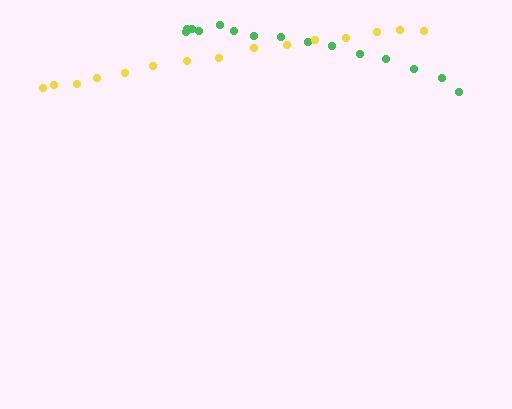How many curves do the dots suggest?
There are 2 distinct paths.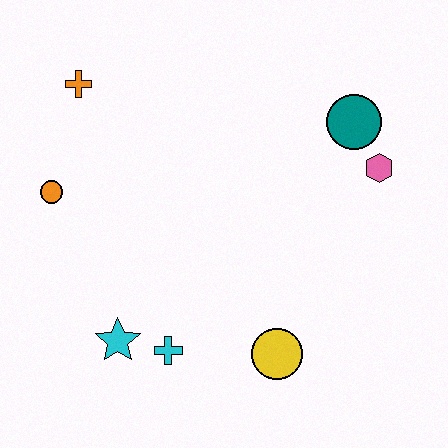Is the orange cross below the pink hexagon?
No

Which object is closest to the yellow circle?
The cyan cross is closest to the yellow circle.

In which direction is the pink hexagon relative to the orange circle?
The pink hexagon is to the right of the orange circle.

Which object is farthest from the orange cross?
The yellow circle is farthest from the orange cross.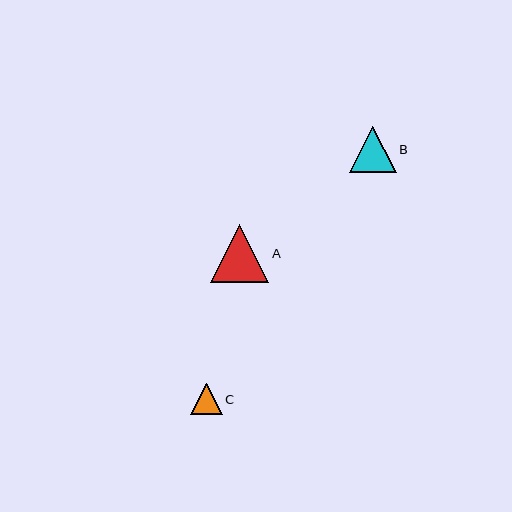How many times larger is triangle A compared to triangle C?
Triangle A is approximately 1.8 times the size of triangle C.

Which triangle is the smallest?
Triangle C is the smallest with a size of approximately 32 pixels.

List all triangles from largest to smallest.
From largest to smallest: A, B, C.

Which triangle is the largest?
Triangle A is the largest with a size of approximately 58 pixels.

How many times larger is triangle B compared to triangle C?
Triangle B is approximately 1.4 times the size of triangle C.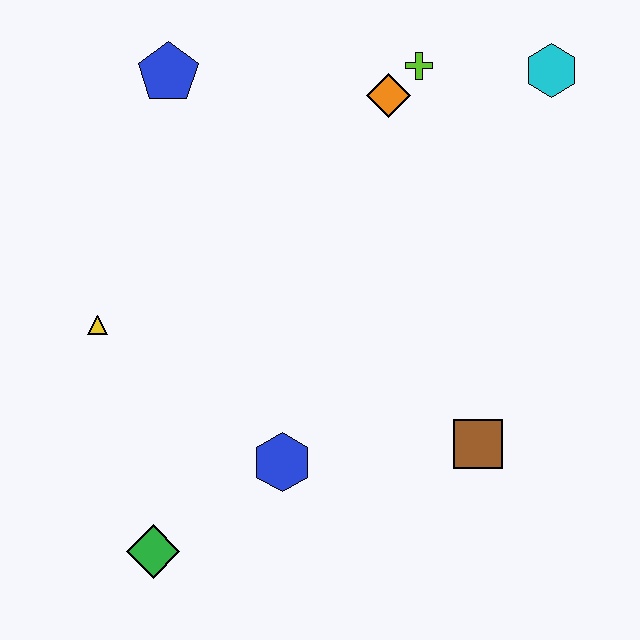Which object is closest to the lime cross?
The orange diamond is closest to the lime cross.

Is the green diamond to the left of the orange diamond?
Yes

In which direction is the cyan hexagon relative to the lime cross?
The cyan hexagon is to the right of the lime cross.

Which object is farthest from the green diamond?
The cyan hexagon is farthest from the green diamond.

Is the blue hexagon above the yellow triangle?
No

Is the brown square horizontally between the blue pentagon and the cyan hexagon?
Yes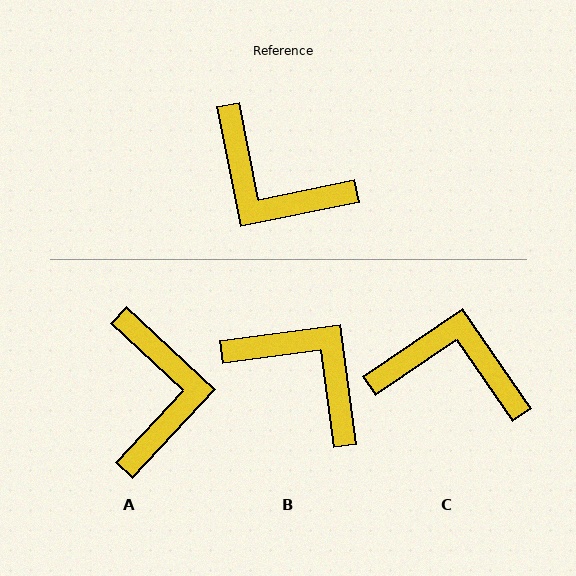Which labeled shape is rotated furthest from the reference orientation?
B, about 177 degrees away.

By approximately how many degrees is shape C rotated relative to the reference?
Approximately 157 degrees clockwise.